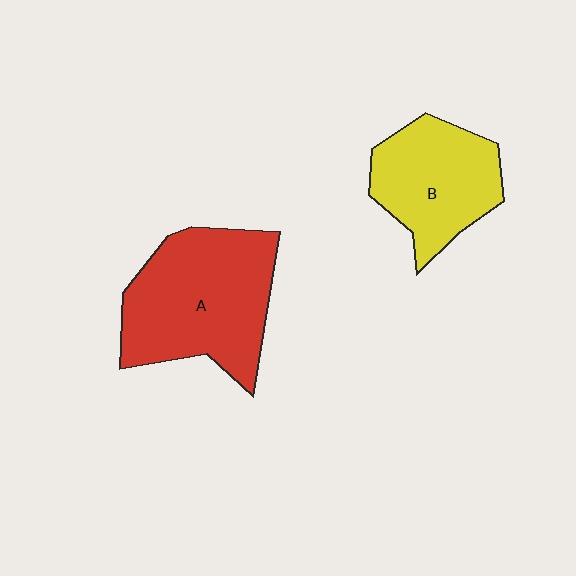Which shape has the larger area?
Shape A (red).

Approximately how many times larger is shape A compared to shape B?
Approximately 1.4 times.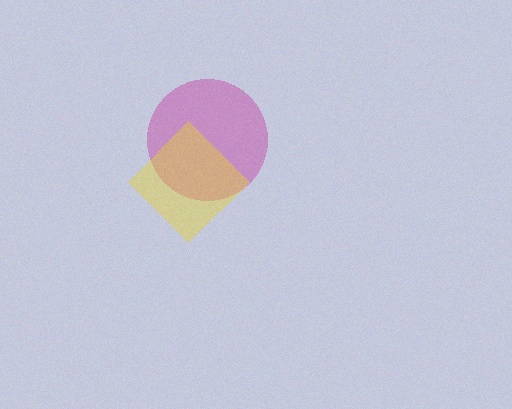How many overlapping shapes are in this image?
There are 2 overlapping shapes in the image.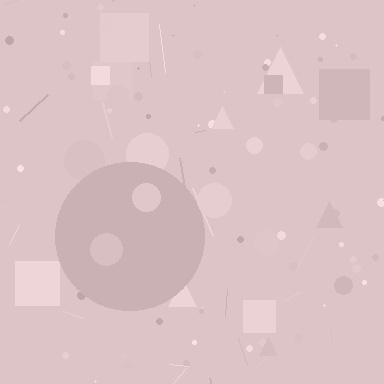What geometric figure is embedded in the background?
A circle is embedded in the background.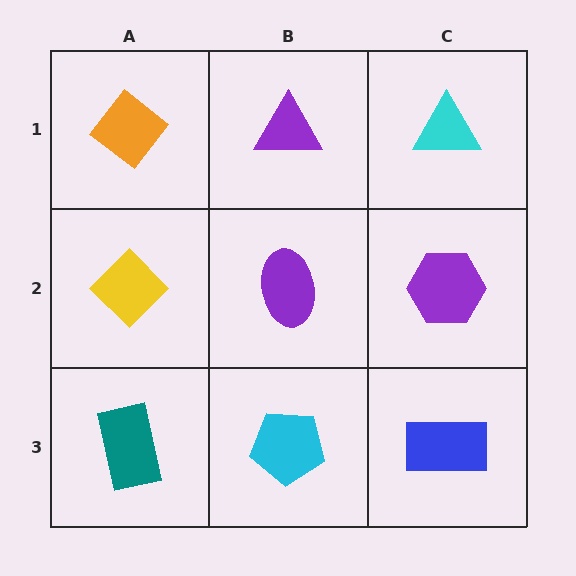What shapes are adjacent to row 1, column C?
A purple hexagon (row 2, column C), a purple triangle (row 1, column B).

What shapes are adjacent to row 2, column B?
A purple triangle (row 1, column B), a cyan pentagon (row 3, column B), a yellow diamond (row 2, column A), a purple hexagon (row 2, column C).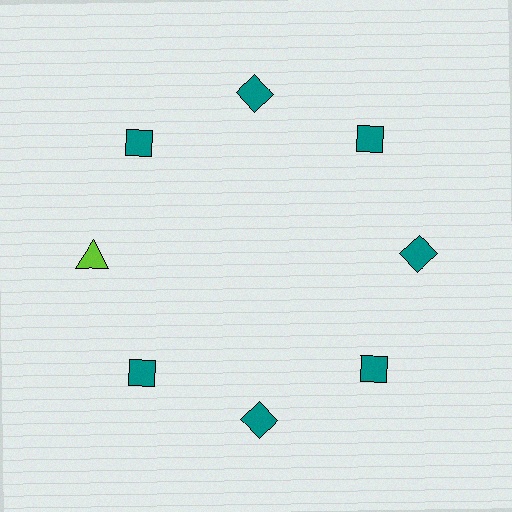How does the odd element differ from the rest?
It differs in both color (lime instead of teal) and shape (triangle instead of diamond).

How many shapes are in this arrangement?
There are 8 shapes arranged in a ring pattern.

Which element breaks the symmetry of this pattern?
The lime triangle at roughly the 9 o'clock position breaks the symmetry. All other shapes are teal diamonds.